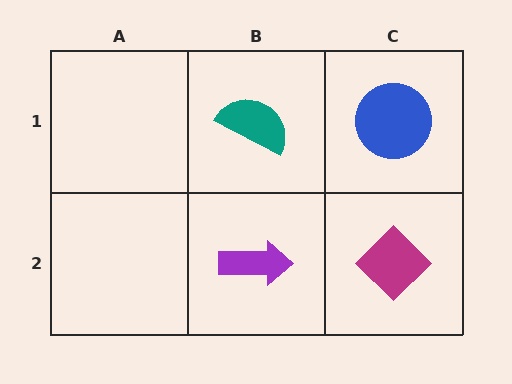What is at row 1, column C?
A blue circle.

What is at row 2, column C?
A magenta diamond.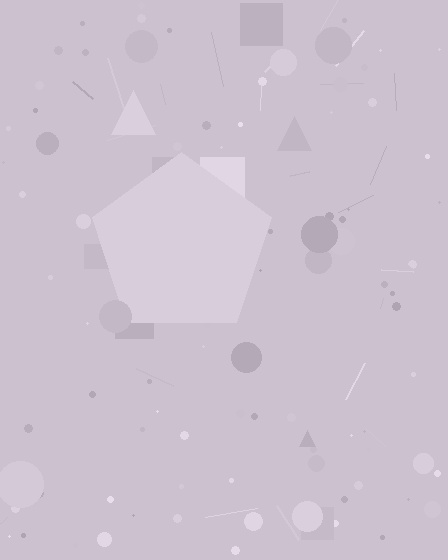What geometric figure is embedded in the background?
A pentagon is embedded in the background.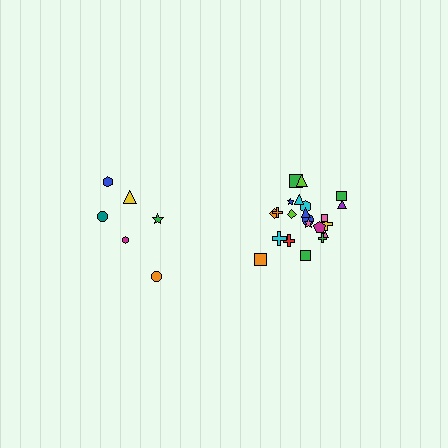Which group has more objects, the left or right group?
The right group.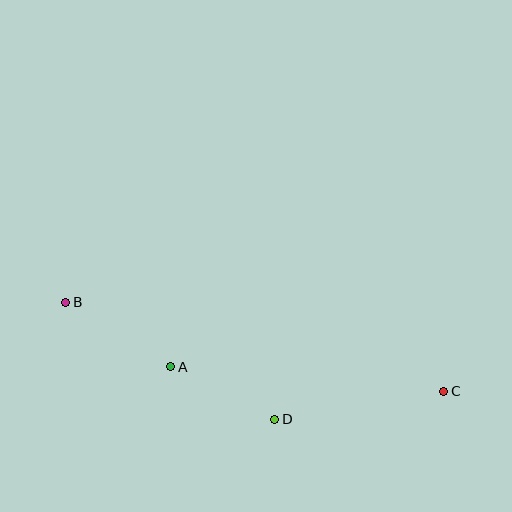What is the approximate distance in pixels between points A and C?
The distance between A and C is approximately 274 pixels.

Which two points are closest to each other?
Points A and D are closest to each other.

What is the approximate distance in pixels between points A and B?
The distance between A and B is approximately 123 pixels.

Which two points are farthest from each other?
Points B and C are farthest from each other.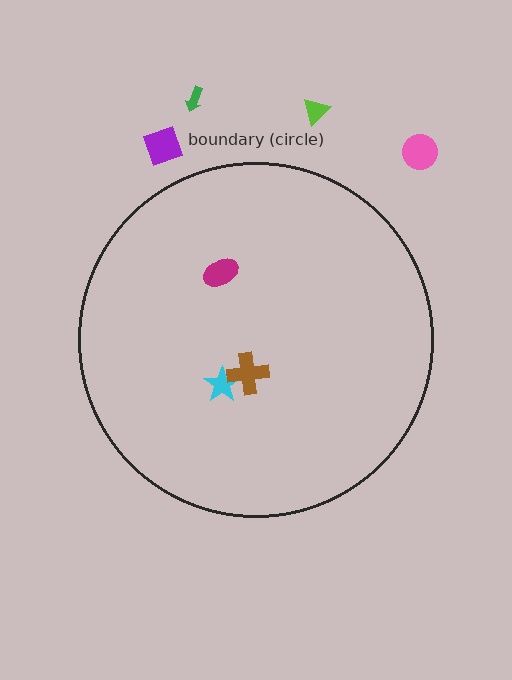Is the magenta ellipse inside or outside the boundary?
Inside.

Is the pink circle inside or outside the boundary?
Outside.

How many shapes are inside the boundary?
3 inside, 4 outside.